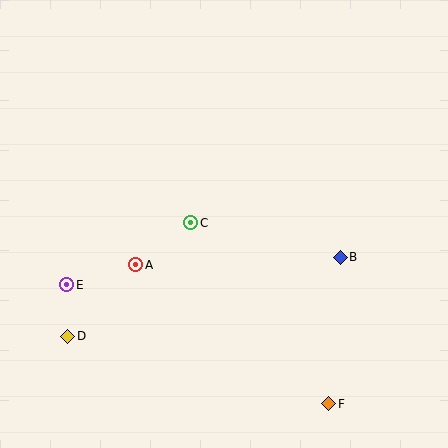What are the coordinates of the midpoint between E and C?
The midpoint between E and C is at (129, 254).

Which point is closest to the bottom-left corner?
Point D is closest to the bottom-left corner.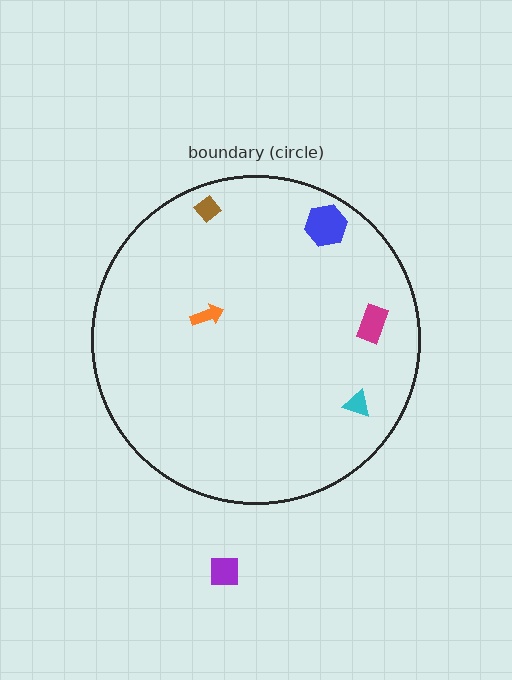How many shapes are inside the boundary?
5 inside, 1 outside.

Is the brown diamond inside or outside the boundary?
Inside.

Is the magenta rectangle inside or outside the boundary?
Inside.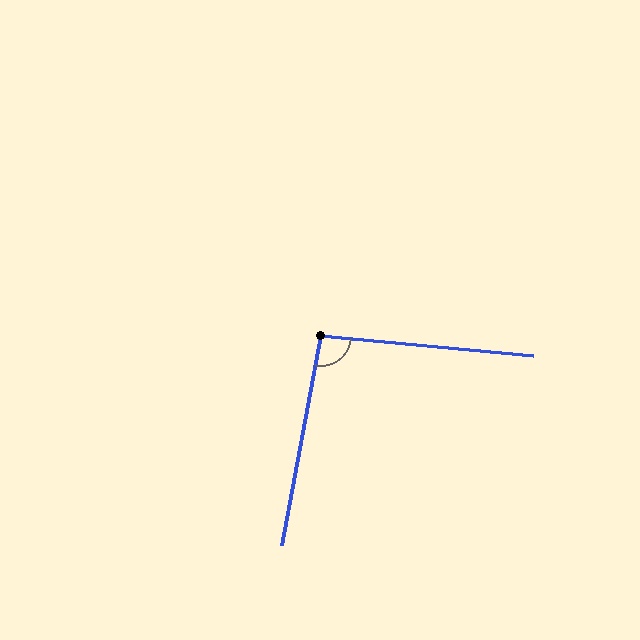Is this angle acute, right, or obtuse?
It is obtuse.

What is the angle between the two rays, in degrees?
Approximately 95 degrees.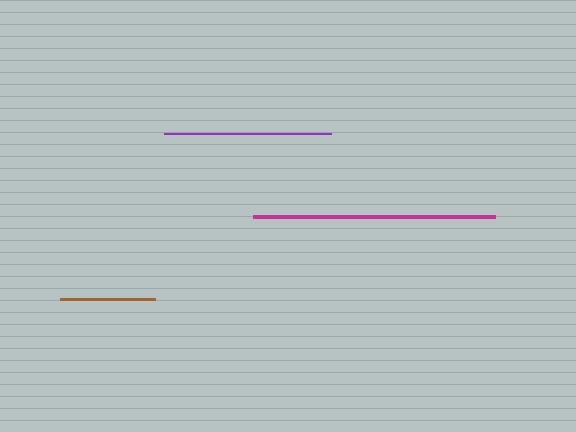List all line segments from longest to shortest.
From longest to shortest: magenta, purple, brown.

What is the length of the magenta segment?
The magenta segment is approximately 242 pixels long.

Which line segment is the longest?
The magenta line is the longest at approximately 242 pixels.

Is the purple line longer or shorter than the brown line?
The purple line is longer than the brown line.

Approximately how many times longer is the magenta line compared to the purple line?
The magenta line is approximately 1.5 times the length of the purple line.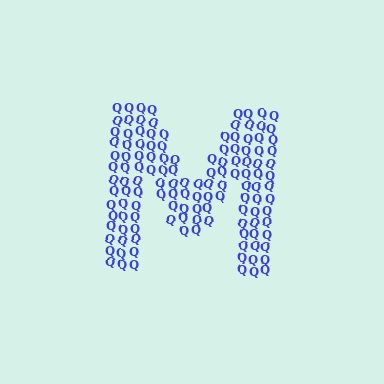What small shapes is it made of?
It is made of small letter Q's.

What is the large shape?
The large shape is the letter M.